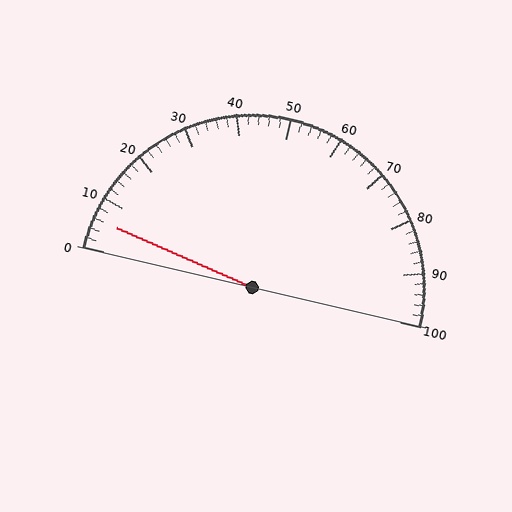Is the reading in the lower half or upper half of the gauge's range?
The reading is in the lower half of the range (0 to 100).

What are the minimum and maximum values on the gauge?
The gauge ranges from 0 to 100.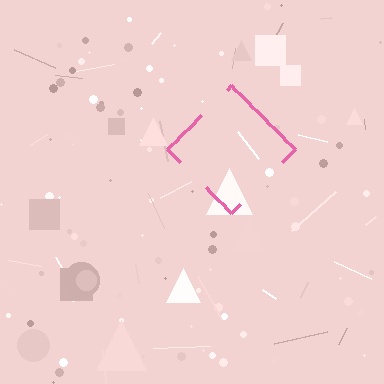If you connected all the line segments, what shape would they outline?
They would outline a diamond.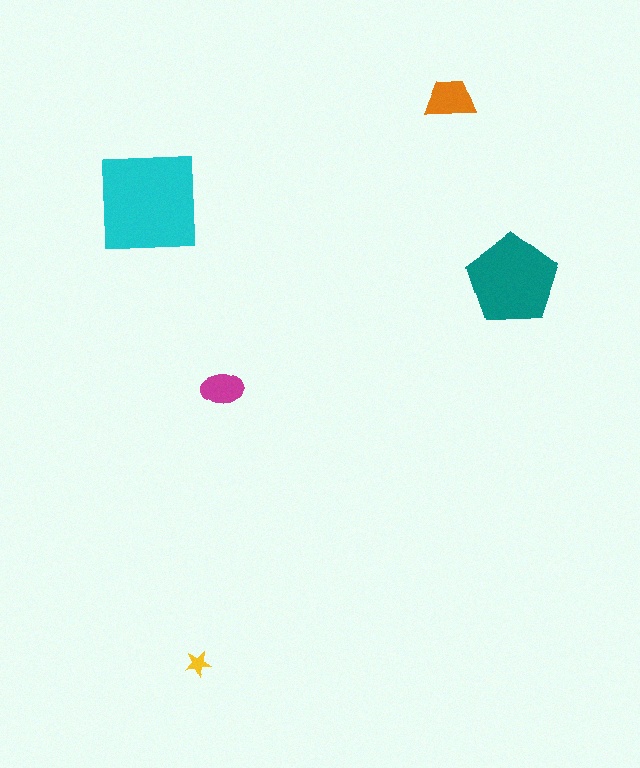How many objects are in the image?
There are 5 objects in the image.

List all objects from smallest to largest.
The yellow star, the magenta ellipse, the orange trapezoid, the teal pentagon, the cyan square.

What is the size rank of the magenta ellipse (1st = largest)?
4th.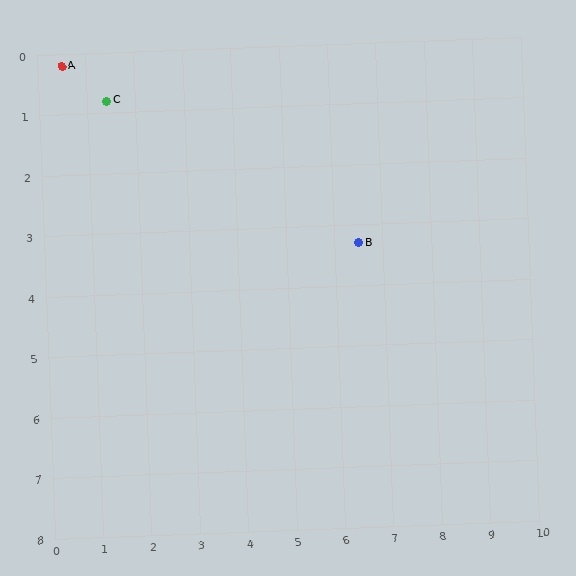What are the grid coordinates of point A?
Point A is at approximately (0.5, 0.2).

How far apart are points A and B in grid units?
Points A and B are about 6.8 grid units apart.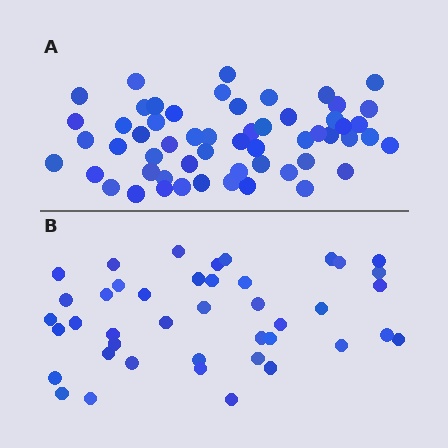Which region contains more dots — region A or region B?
Region A (the top region) has more dots.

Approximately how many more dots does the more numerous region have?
Region A has approximately 15 more dots than region B.